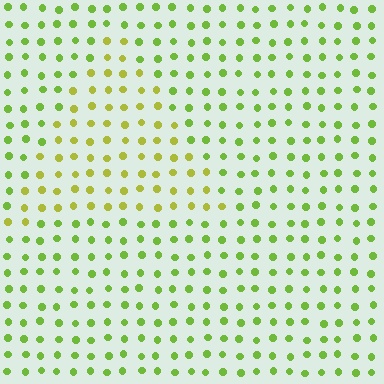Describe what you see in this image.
The image is filled with small lime elements in a uniform arrangement. A triangle-shaped region is visible where the elements are tinted to a slightly different hue, forming a subtle color boundary.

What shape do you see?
I see a triangle.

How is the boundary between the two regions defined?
The boundary is defined purely by a slight shift in hue (about 29 degrees). Spacing, size, and orientation are identical on both sides.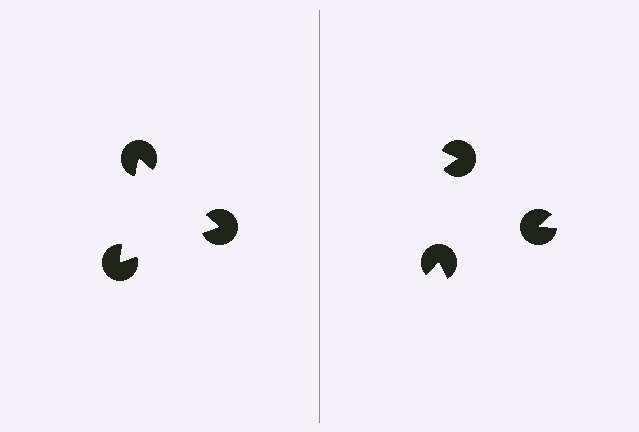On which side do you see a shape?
An illusory triangle appears on the left side. On the right side the wedge cuts are rotated, so no coherent shape forms.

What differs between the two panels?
The pac-man discs are positioned identically on both sides; only the wedge orientations differ. On the left they align to a triangle; on the right they are misaligned.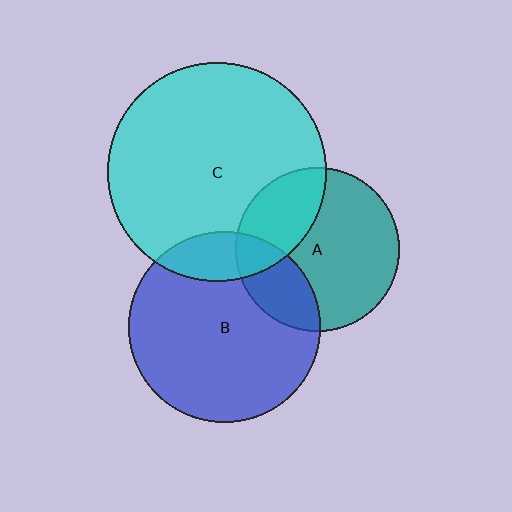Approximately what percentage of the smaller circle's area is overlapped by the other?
Approximately 30%.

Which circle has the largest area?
Circle C (cyan).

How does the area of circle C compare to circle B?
Approximately 1.3 times.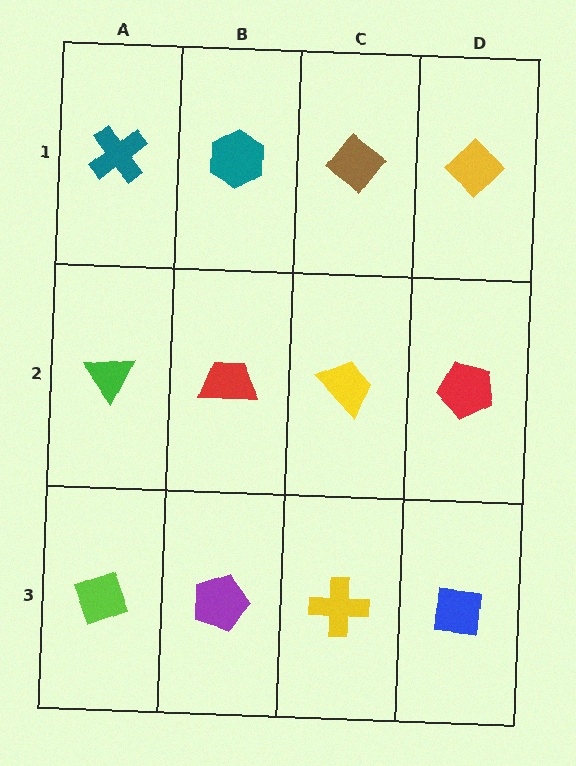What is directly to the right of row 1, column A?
A teal hexagon.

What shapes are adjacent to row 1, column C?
A yellow trapezoid (row 2, column C), a teal hexagon (row 1, column B), a yellow diamond (row 1, column D).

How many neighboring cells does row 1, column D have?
2.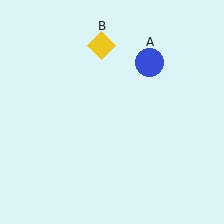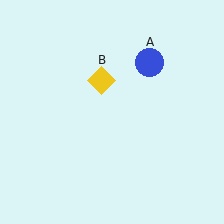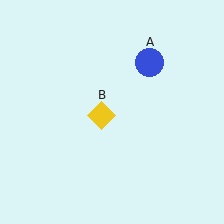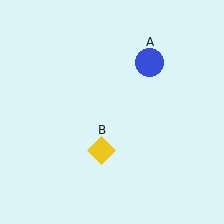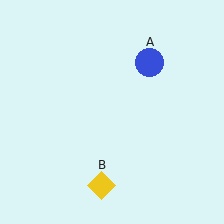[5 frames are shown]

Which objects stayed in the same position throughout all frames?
Blue circle (object A) remained stationary.